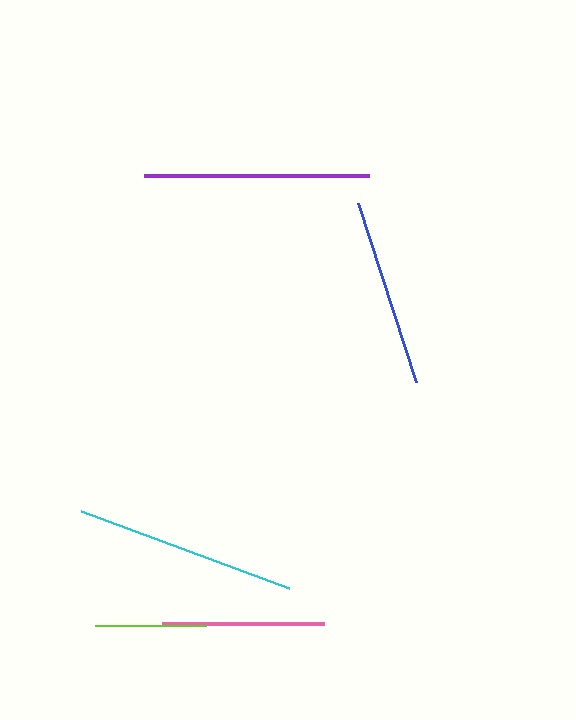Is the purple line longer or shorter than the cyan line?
The purple line is longer than the cyan line.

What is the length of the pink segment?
The pink segment is approximately 162 pixels long.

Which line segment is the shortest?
The lime line is the shortest at approximately 111 pixels.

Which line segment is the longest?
The purple line is the longest at approximately 225 pixels.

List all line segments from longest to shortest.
From longest to shortest: purple, cyan, blue, pink, lime.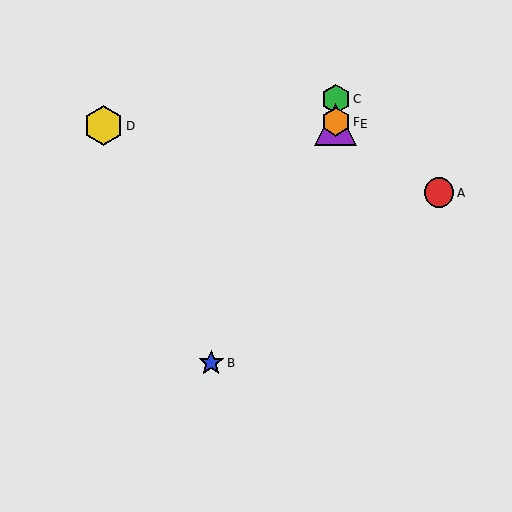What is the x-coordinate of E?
Object E is at x≈336.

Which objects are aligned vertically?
Objects C, E, F are aligned vertically.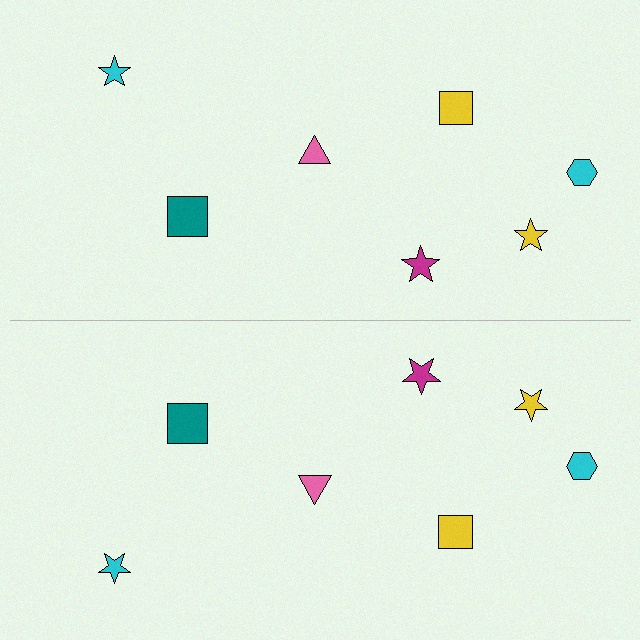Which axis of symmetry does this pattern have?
The pattern has a horizontal axis of symmetry running through the center of the image.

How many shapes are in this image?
There are 14 shapes in this image.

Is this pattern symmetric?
Yes, this pattern has bilateral (reflection) symmetry.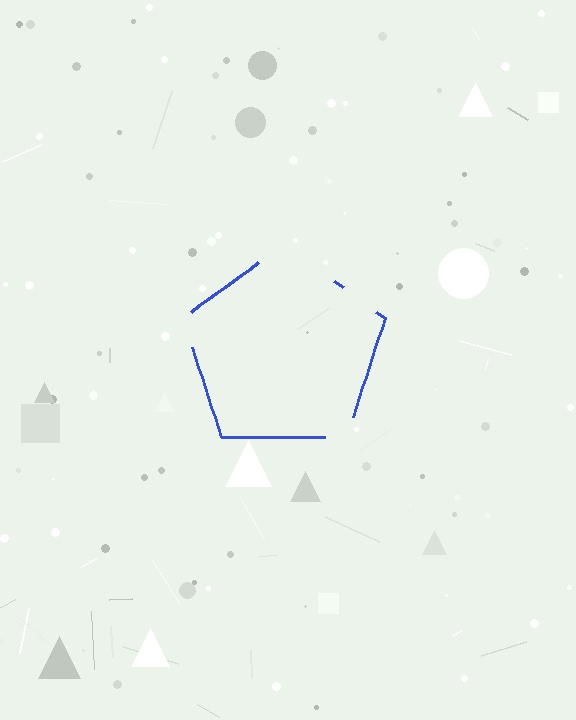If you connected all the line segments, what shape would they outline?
They would outline a pentagon.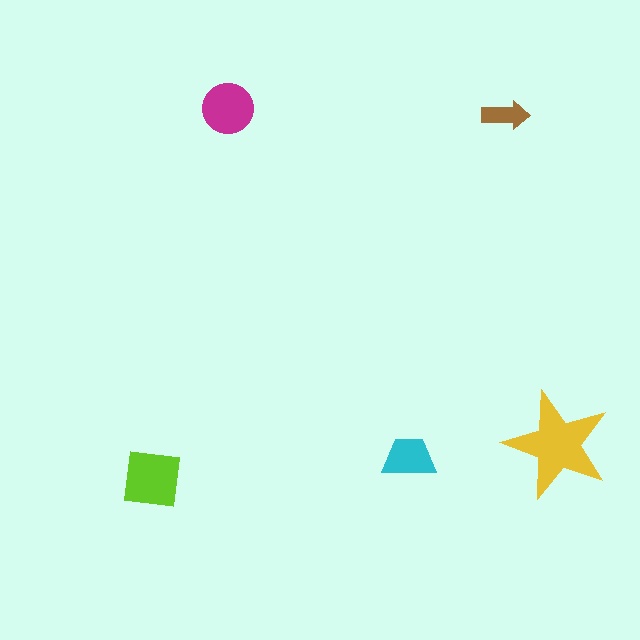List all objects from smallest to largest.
The brown arrow, the cyan trapezoid, the magenta circle, the lime square, the yellow star.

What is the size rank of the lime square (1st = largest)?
2nd.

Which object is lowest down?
The lime square is bottommost.